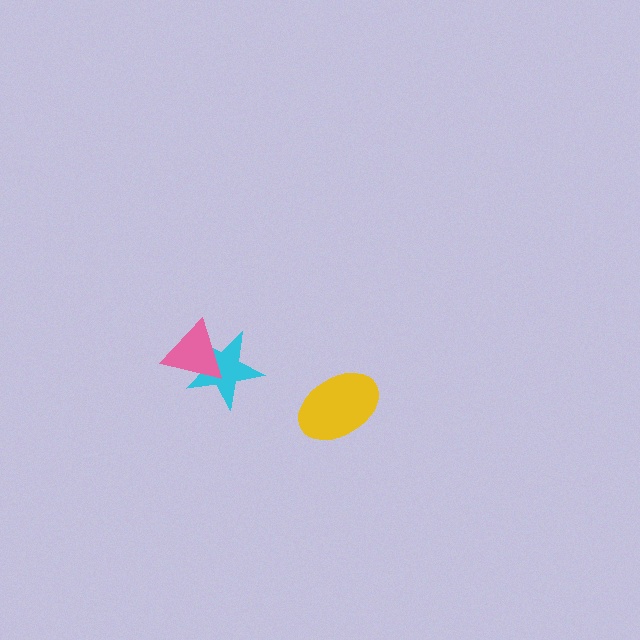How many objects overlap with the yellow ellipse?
0 objects overlap with the yellow ellipse.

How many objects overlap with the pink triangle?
1 object overlaps with the pink triangle.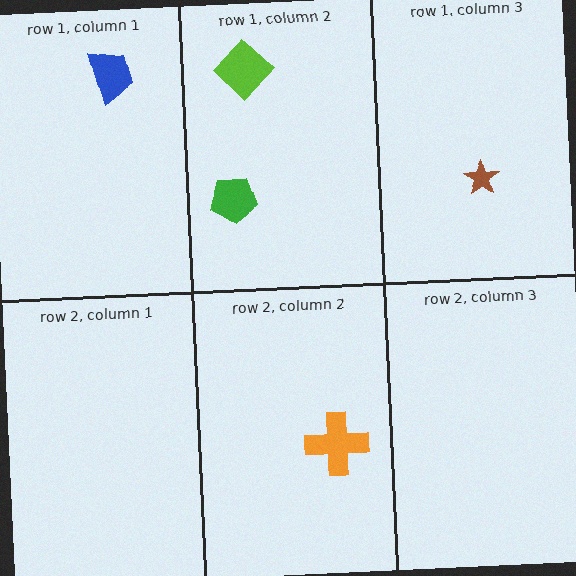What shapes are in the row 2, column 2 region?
The orange cross.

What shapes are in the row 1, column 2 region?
The green pentagon, the lime diamond.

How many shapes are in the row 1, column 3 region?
1.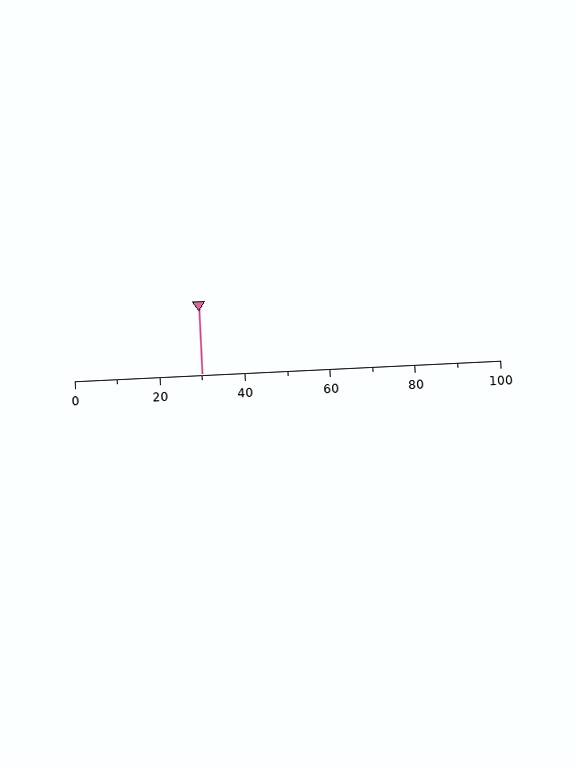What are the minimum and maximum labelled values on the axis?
The axis runs from 0 to 100.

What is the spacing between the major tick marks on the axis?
The major ticks are spaced 20 apart.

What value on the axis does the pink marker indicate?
The marker indicates approximately 30.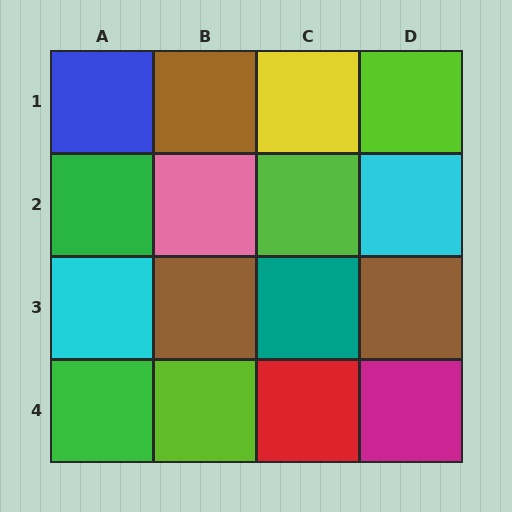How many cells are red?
1 cell is red.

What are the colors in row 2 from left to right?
Green, pink, lime, cyan.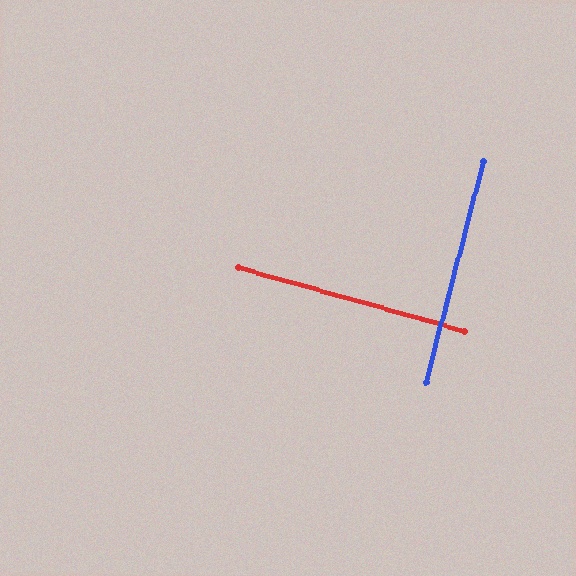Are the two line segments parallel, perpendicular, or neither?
Perpendicular — they meet at approximately 89°.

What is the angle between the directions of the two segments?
Approximately 89 degrees.